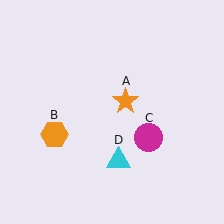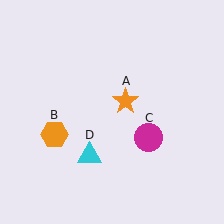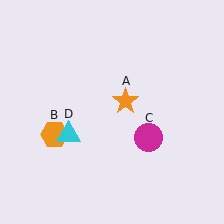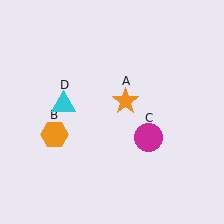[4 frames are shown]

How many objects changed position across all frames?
1 object changed position: cyan triangle (object D).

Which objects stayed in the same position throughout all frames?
Orange star (object A) and orange hexagon (object B) and magenta circle (object C) remained stationary.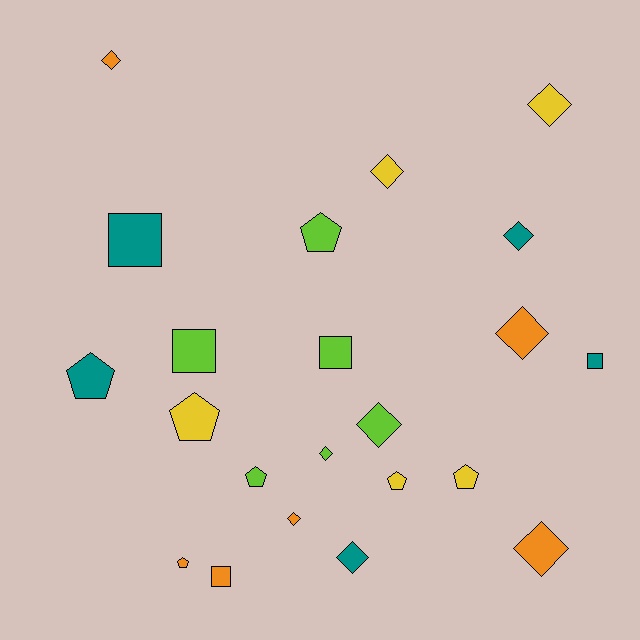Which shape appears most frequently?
Diamond, with 10 objects.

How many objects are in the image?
There are 22 objects.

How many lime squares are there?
There are 2 lime squares.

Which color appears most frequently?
Lime, with 6 objects.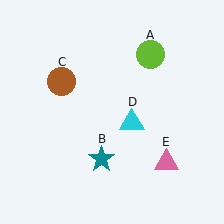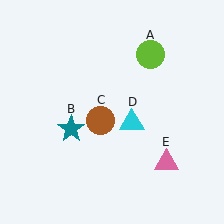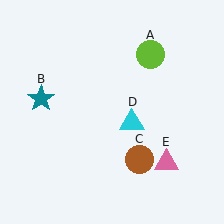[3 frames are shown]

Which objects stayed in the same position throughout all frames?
Lime circle (object A) and cyan triangle (object D) and pink triangle (object E) remained stationary.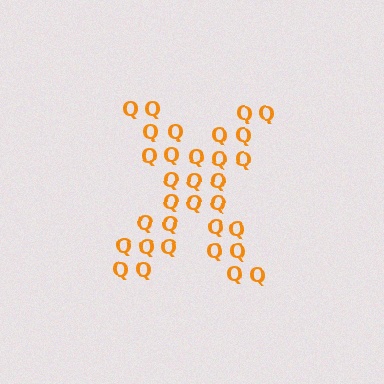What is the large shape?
The large shape is the letter X.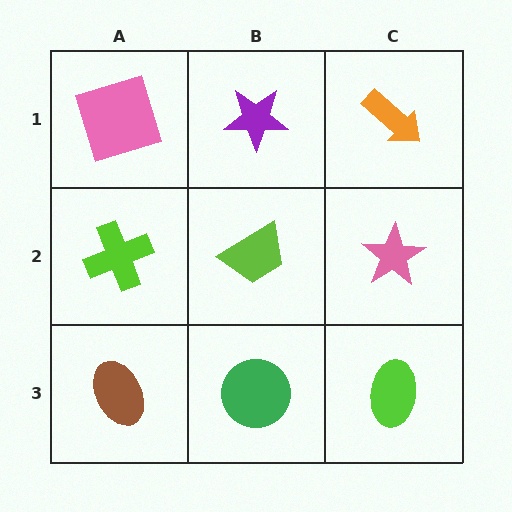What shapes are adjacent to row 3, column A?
A lime cross (row 2, column A), a green circle (row 3, column B).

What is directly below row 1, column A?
A lime cross.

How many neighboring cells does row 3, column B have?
3.